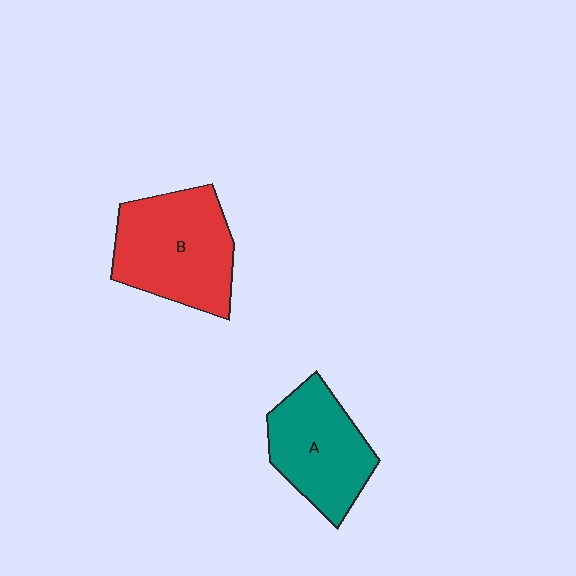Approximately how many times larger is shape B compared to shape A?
Approximately 1.2 times.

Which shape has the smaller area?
Shape A (teal).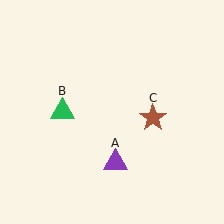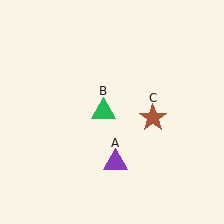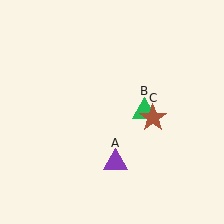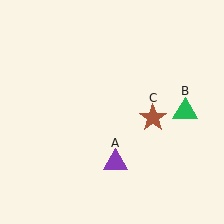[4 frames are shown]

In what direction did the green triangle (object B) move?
The green triangle (object B) moved right.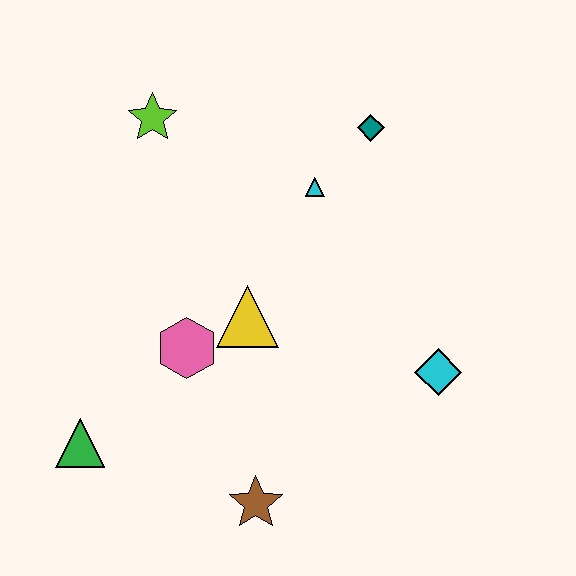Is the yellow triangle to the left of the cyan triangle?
Yes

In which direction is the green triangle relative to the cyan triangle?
The green triangle is below the cyan triangle.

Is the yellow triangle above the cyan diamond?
Yes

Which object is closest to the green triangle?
The pink hexagon is closest to the green triangle.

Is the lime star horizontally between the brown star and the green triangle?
Yes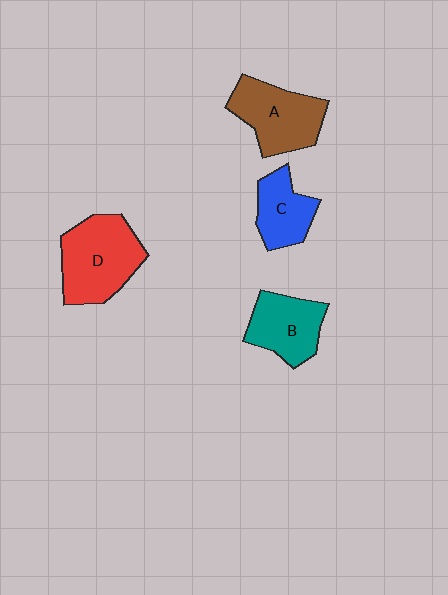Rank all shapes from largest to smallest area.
From largest to smallest: D (red), A (brown), B (teal), C (blue).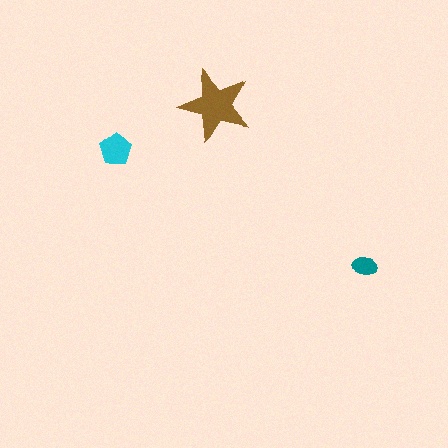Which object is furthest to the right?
The teal ellipse is rightmost.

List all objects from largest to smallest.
The brown star, the cyan pentagon, the teal ellipse.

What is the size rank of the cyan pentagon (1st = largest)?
2nd.